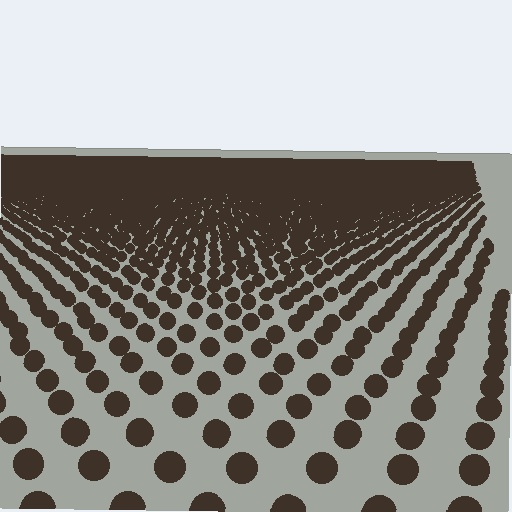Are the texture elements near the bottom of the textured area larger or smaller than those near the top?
Larger. Near the bottom, elements are closer to the viewer and appear at a bigger on-screen size.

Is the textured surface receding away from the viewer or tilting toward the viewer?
The surface is receding away from the viewer. Texture elements get smaller and denser toward the top.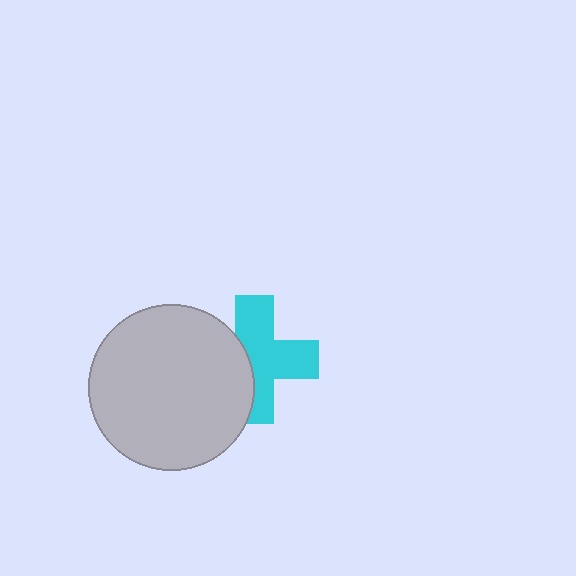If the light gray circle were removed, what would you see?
You would see the complete cyan cross.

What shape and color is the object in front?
The object in front is a light gray circle.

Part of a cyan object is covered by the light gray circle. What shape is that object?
It is a cross.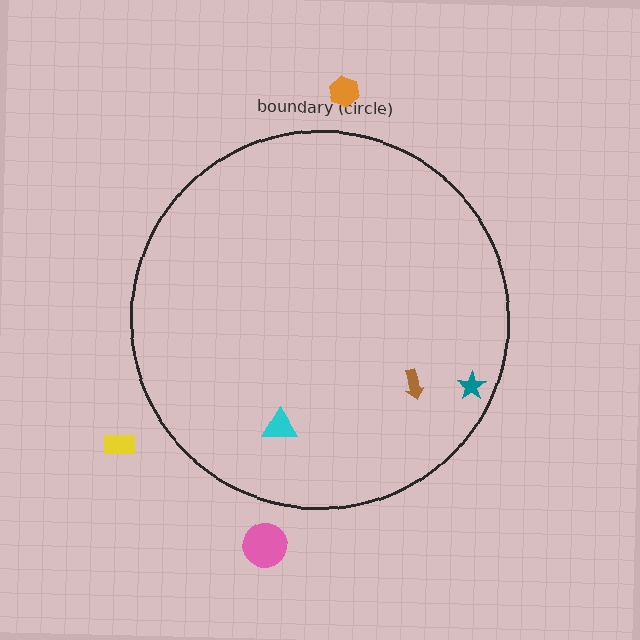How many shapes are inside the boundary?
3 inside, 3 outside.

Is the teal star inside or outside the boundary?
Inside.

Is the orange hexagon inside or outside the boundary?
Outside.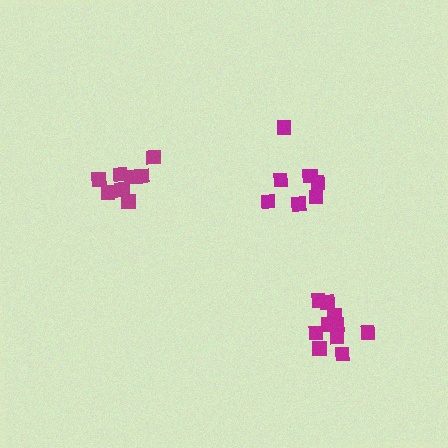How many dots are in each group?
Group 1: 8 dots, Group 2: 10 dots, Group 3: 10 dots (28 total).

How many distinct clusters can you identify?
There are 3 distinct clusters.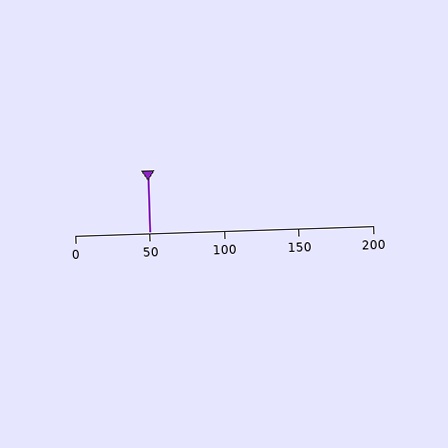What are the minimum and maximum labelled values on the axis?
The axis runs from 0 to 200.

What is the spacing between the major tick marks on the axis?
The major ticks are spaced 50 apart.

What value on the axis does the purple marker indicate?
The marker indicates approximately 50.